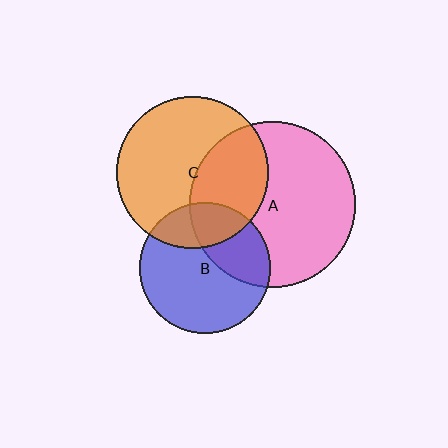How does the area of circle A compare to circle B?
Approximately 1.6 times.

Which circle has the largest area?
Circle A (pink).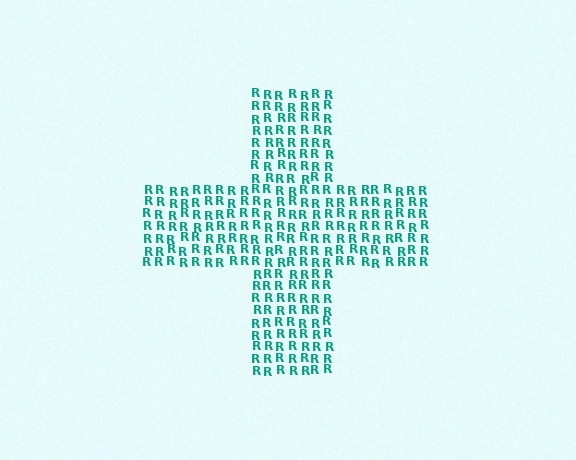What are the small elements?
The small elements are letter R's.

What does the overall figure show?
The overall figure shows a cross.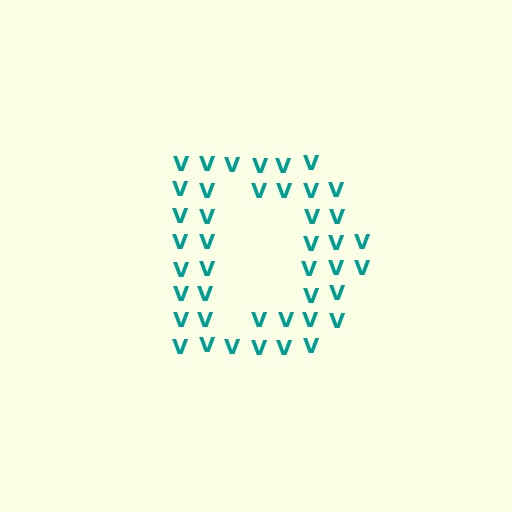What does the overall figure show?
The overall figure shows the letter D.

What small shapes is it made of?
It is made of small letter V's.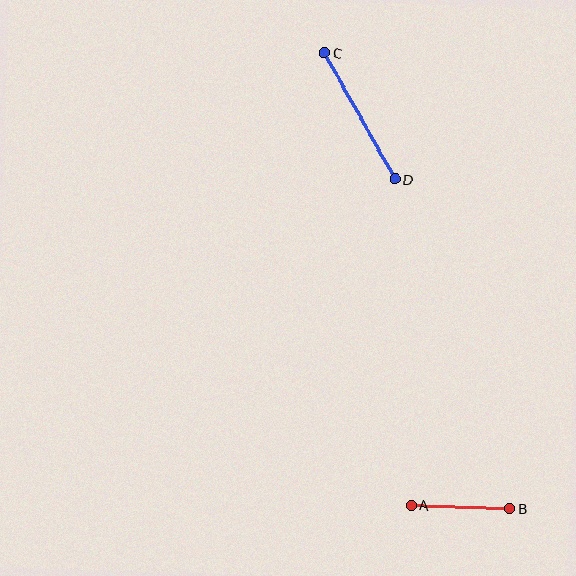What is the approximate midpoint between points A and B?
The midpoint is at approximately (461, 507) pixels.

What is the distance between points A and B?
The distance is approximately 98 pixels.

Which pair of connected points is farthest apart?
Points C and D are farthest apart.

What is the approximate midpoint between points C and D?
The midpoint is at approximately (360, 116) pixels.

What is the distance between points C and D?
The distance is approximately 145 pixels.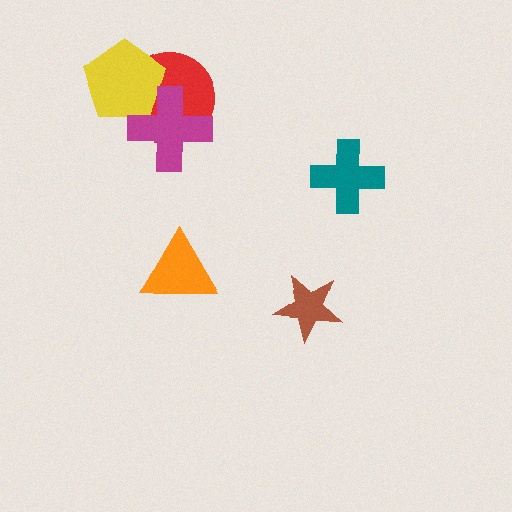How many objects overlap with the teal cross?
0 objects overlap with the teal cross.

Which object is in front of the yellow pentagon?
The magenta cross is in front of the yellow pentagon.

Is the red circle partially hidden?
Yes, it is partially covered by another shape.